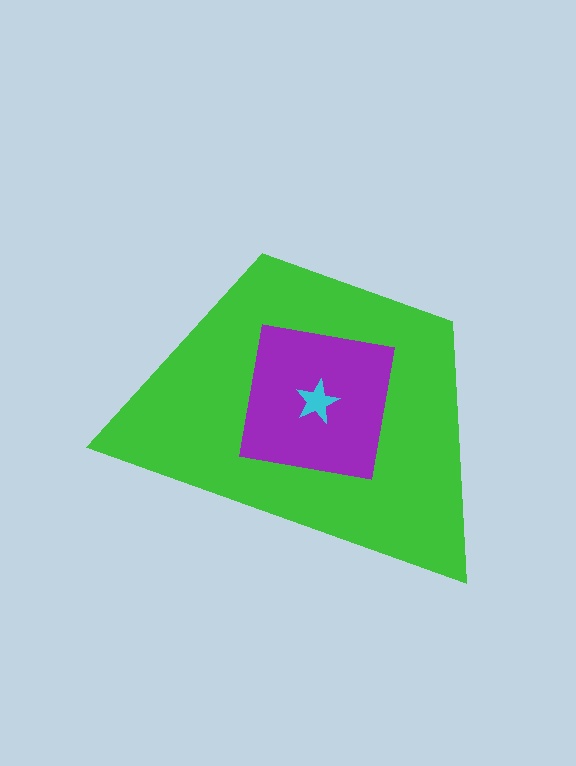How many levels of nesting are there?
3.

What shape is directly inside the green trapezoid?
The purple square.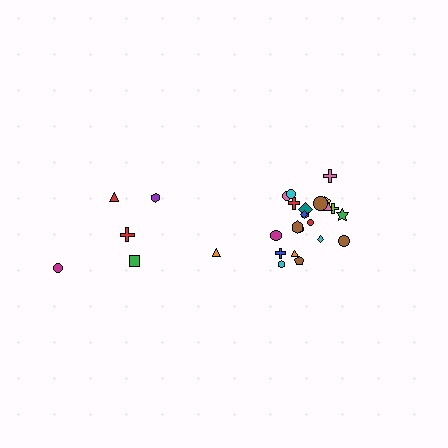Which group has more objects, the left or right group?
The right group.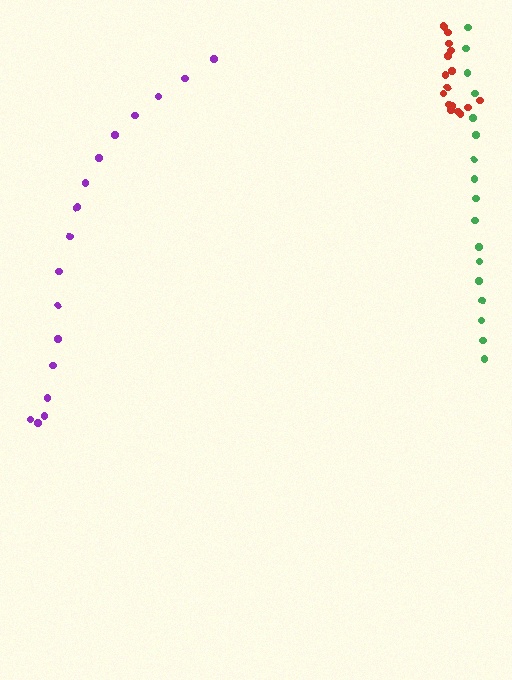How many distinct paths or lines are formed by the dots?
There are 3 distinct paths.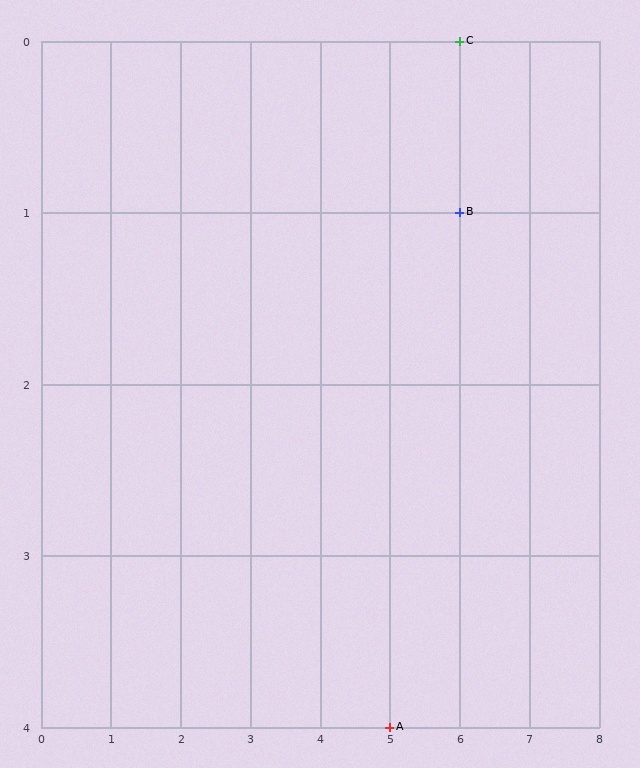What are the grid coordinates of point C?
Point C is at grid coordinates (6, 0).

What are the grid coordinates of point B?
Point B is at grid coordinates (6, 1).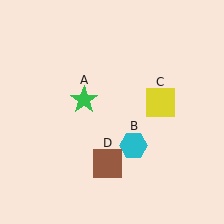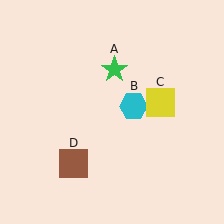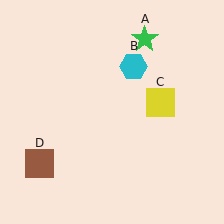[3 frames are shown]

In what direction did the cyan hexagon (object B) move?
The cyan hexagon (object B) moved up.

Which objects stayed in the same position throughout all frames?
Yellow square (object C) remained stationary.